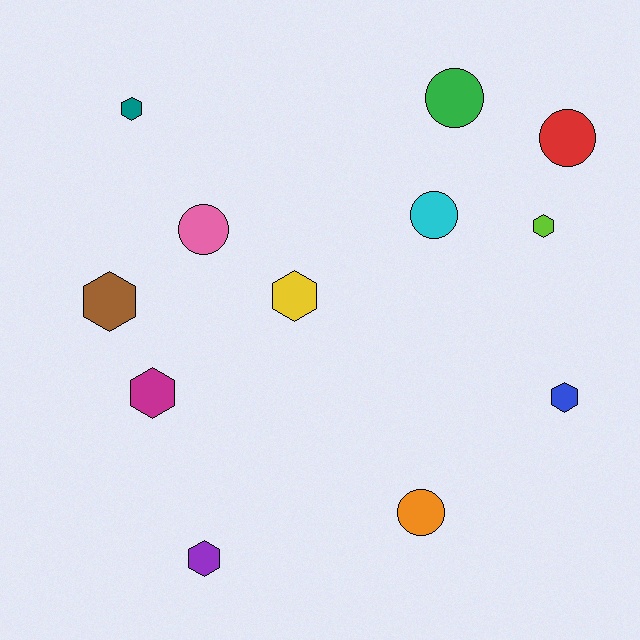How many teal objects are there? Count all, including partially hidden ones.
There is 1 teal object.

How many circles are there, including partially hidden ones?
There are 5 circles.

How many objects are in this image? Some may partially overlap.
There are 12 objects.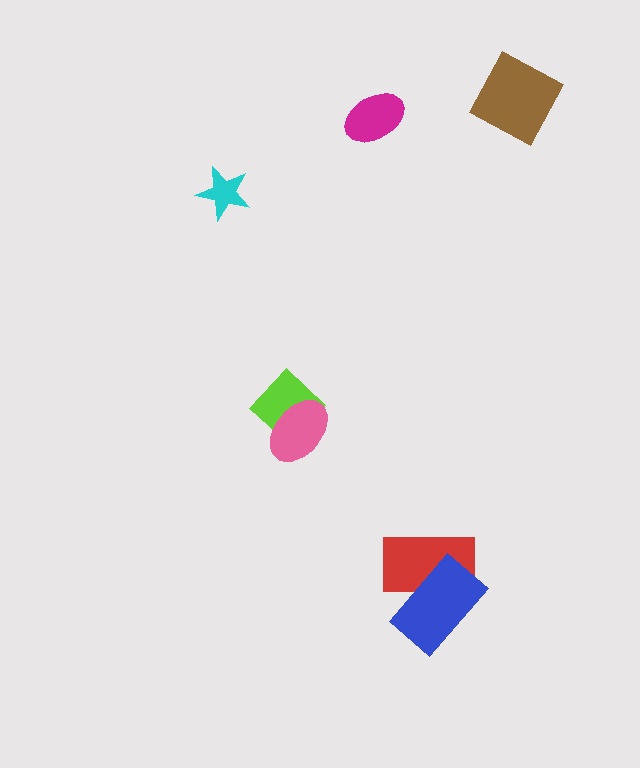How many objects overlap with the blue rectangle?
1 object overlaps with the blue rectangle.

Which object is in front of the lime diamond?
The pink ellipse is in front of the lime diamond.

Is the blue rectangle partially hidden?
No, no other shape covers it.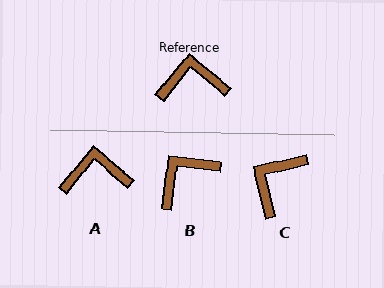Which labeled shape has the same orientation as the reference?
A.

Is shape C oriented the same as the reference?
No, it is off by about 52 degrees.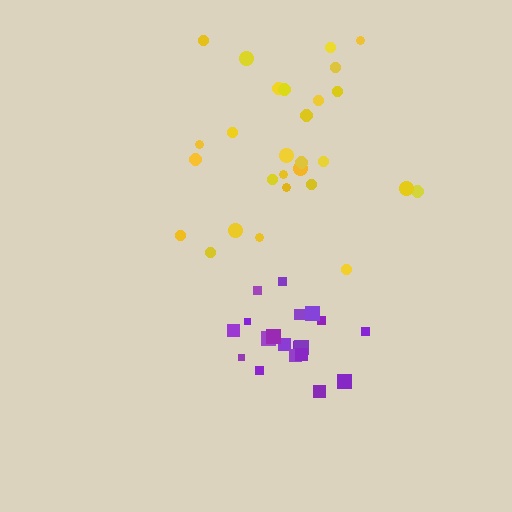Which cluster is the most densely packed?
Purple.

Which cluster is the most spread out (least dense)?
Yellow.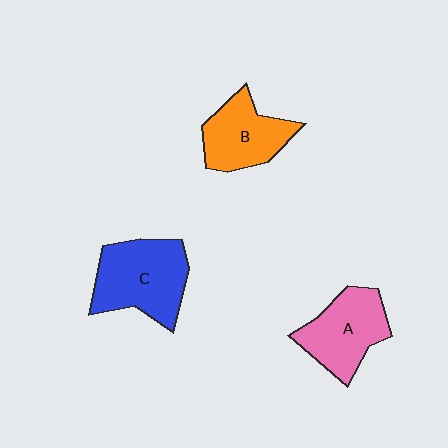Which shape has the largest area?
Shape C (blue).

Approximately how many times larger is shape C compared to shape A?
Approximately 1.2 times.